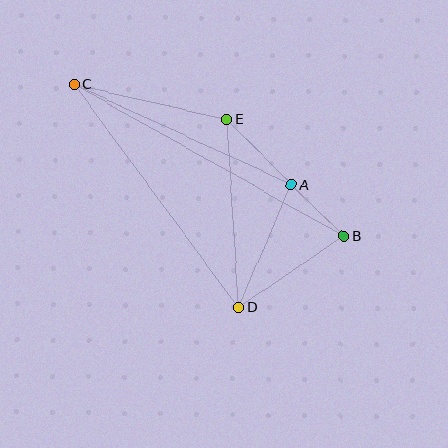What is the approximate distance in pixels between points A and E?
The distance between A and E is approximately 91 pixels.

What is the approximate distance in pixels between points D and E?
The distance between D and E is approximately 188 pixels.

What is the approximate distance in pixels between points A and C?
The distance between A and C is approximately 239 pixels.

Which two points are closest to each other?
Points A and B are closest to each other.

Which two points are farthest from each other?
Points B and C are farthest from each other.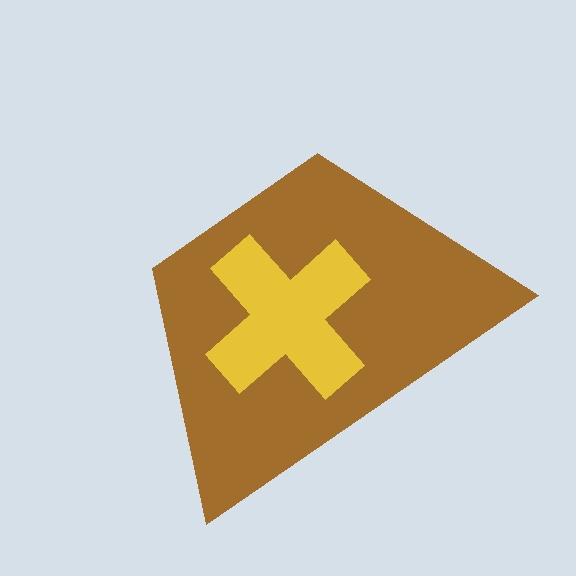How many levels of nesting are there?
2.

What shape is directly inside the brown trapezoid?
The yellow cross.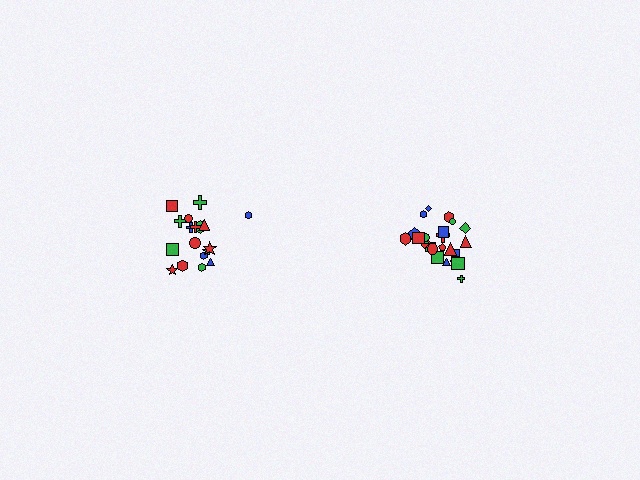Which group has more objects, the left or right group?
The right group.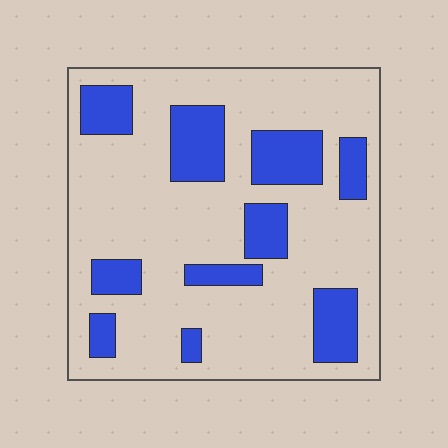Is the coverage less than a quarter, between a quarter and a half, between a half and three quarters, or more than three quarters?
Less than a quarter.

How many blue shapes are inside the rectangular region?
10.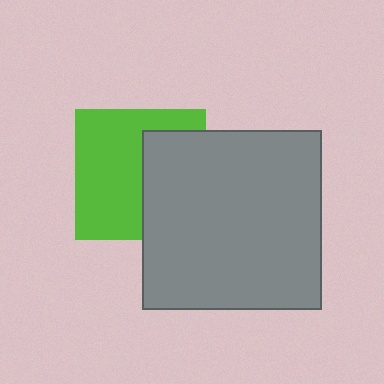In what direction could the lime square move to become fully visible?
The lime square could move left. That would shift it out from behind the gray square entirely.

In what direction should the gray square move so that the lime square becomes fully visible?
The gray square should move right. That is the shortest direction to clear the overlap and leave the lime square fully visible.